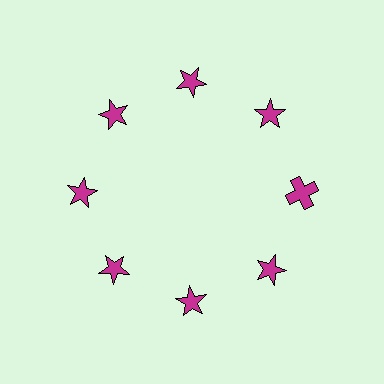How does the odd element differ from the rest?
It has a different shape: cross instead of star.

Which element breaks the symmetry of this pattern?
The magenta cross at roughly the 3 o'clock position breaks the symmetry. All other shapes are magenta stars.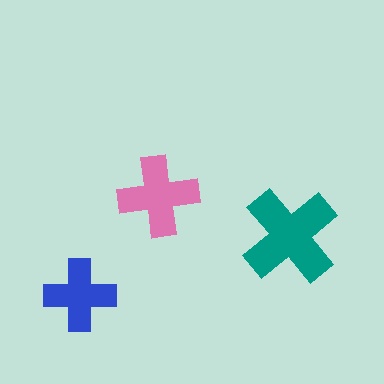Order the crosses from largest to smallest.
the teal one, the pink one, the blue one.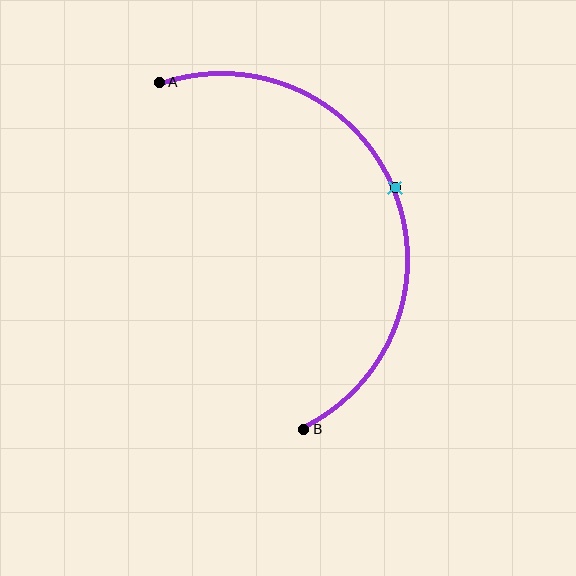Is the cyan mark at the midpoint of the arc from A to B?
Yes. The cyan mark lies on the arc at equal arc-length from both A and B — it is the arc midpoint.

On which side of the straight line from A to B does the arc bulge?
The arc bulges to the right of the straight line connecting A and B.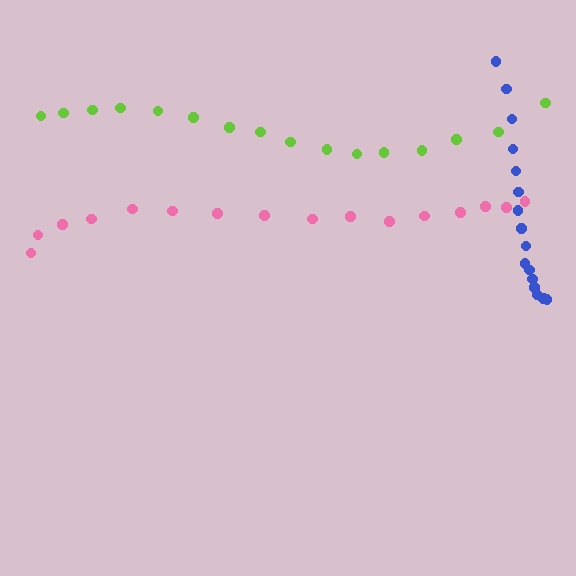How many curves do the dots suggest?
There are 3 distinct paths.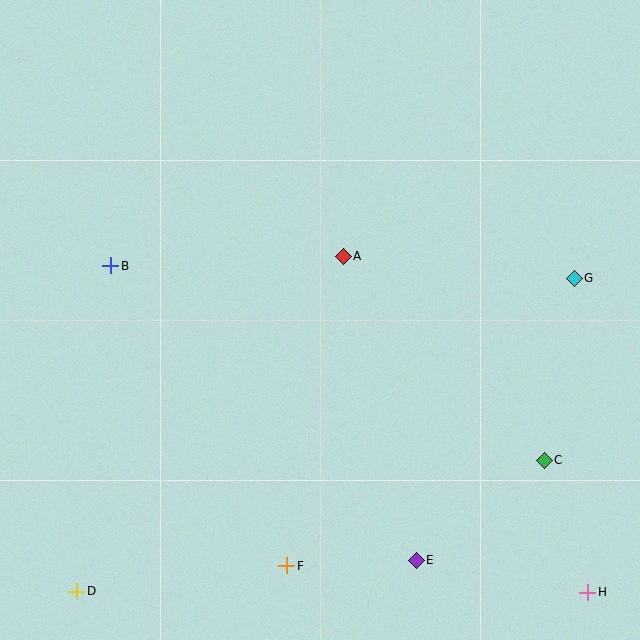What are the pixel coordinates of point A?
Point A is at (343, 256).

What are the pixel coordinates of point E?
Point E is at (416, 560).